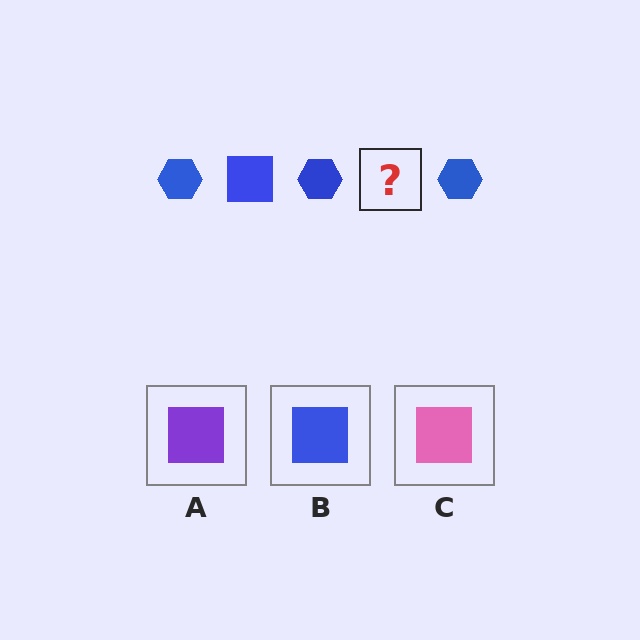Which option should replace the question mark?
Option B.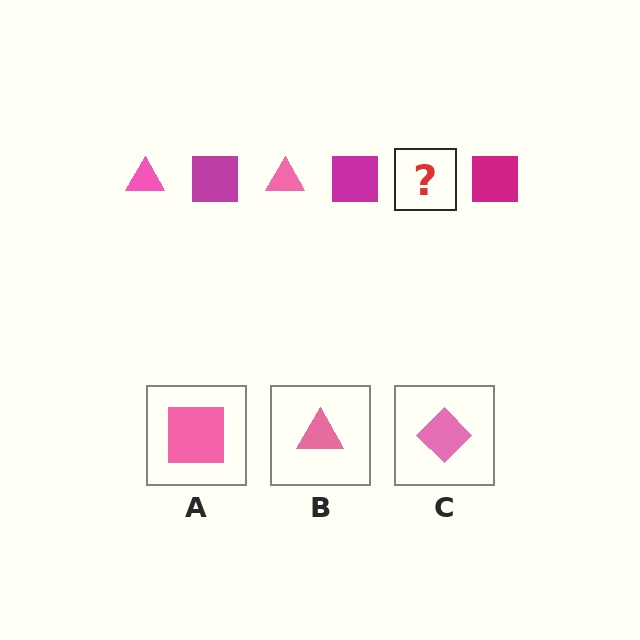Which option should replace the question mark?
Option B.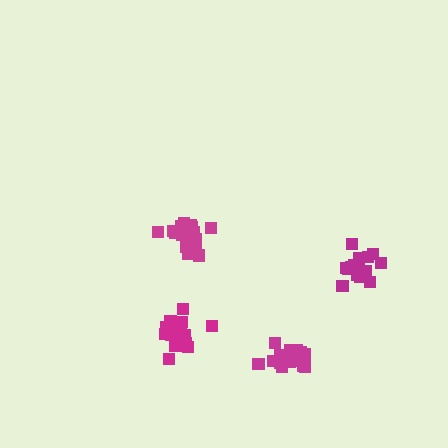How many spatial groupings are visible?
There are 4 spatial groupings.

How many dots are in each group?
Group 1: 19 dots, Group 2: 16 dots, Group 3: 18 dots, Group 4: 17 dots (70 total).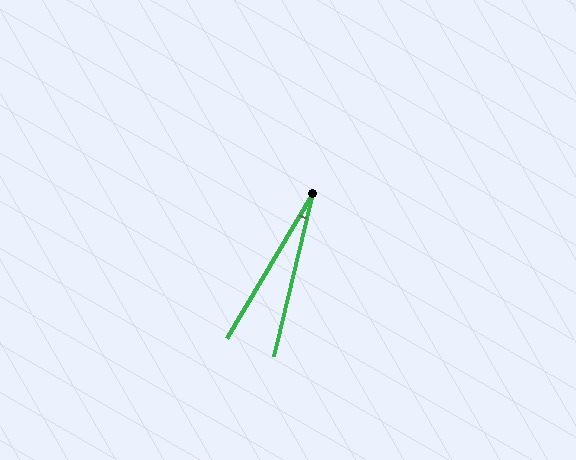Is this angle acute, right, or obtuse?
It is acute.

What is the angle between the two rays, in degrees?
Approximately 17 degrees.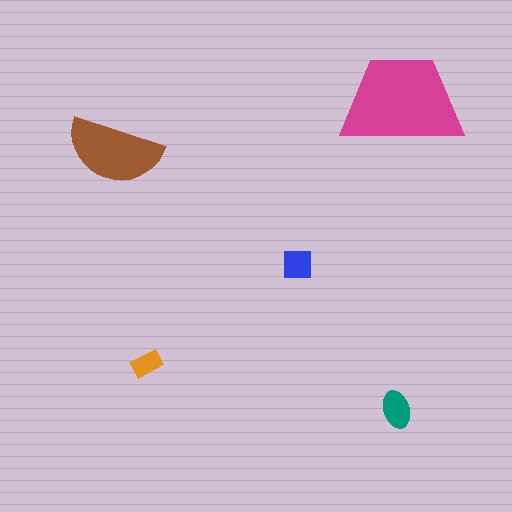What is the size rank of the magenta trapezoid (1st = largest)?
1st.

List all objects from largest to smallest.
The magenta trapezoid, the brown semicircle, the teal ellipse, the blue square, the orange rectangle.